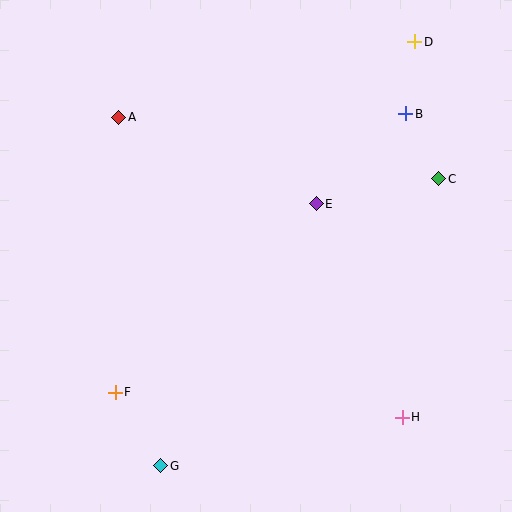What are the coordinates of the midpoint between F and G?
The midpoint between F and G is at (138, 429).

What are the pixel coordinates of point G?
Point G is at (161, 466).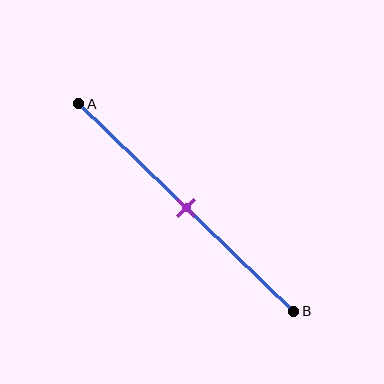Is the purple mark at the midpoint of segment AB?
Yes, the mark is approximately at the midpoint.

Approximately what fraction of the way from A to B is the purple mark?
The purple mark is approximately 50% of the way from A to B.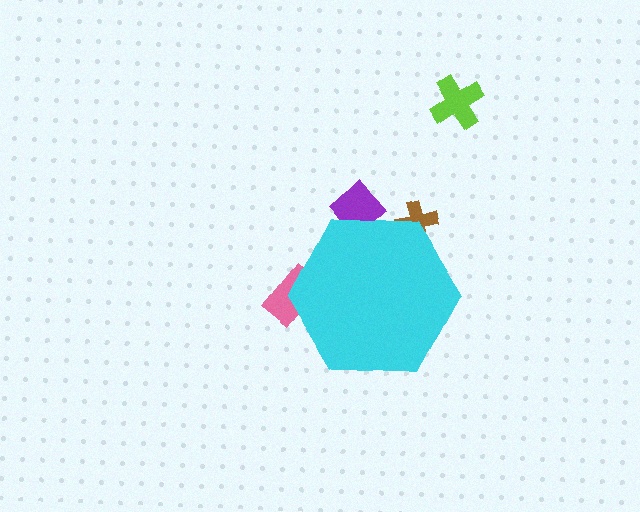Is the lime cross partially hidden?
No, the lime cross is fully visible.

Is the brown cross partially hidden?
Yes, the brown cross is partially hidden behind the cyan hexagon.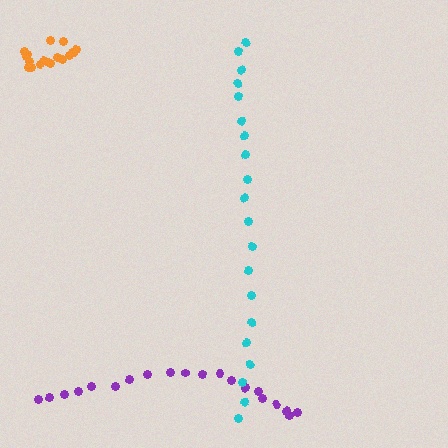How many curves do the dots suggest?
There are 3 distinct paths.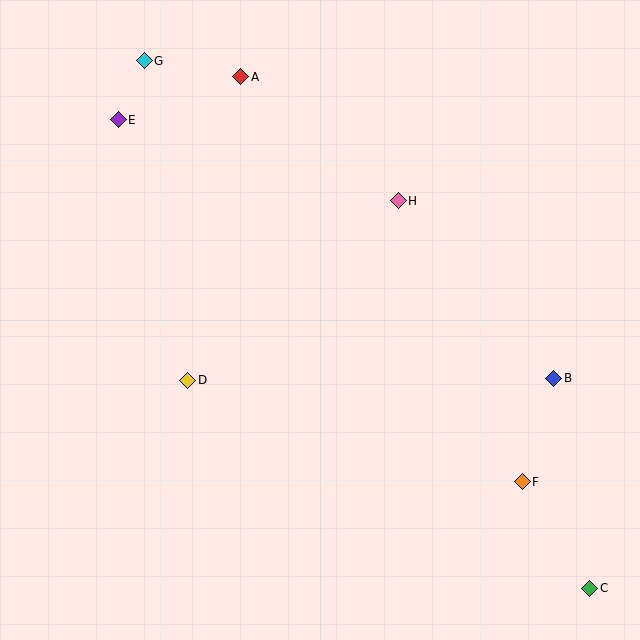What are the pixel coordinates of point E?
Point E is at (118, 120).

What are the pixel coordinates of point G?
Point G is at (144, 61).